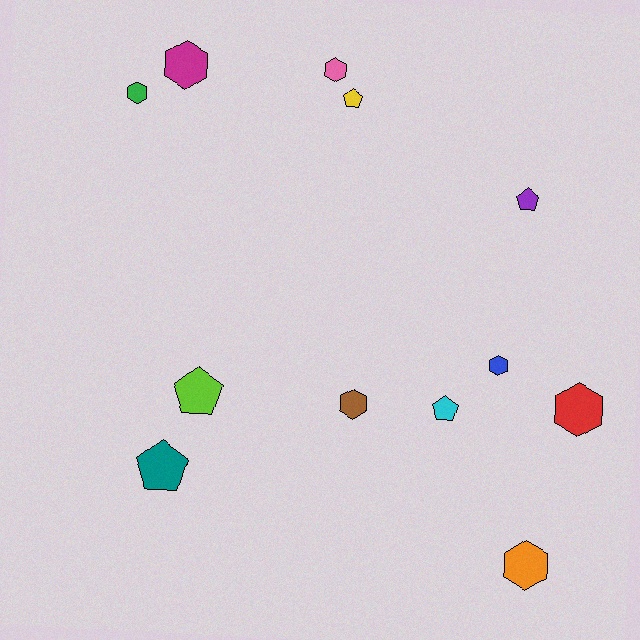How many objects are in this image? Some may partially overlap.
There are 12 objects.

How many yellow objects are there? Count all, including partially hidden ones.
There is 1 yellow object.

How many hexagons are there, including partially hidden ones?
There are 7 hexagons.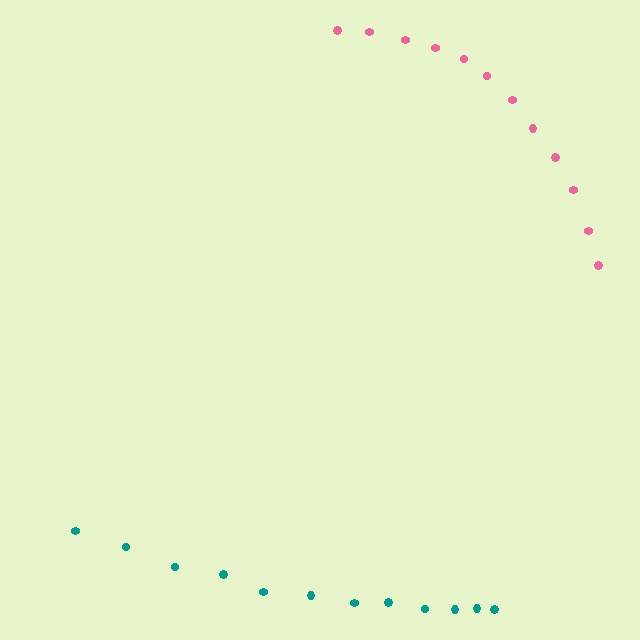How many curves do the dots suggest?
There are 2 distinct paths.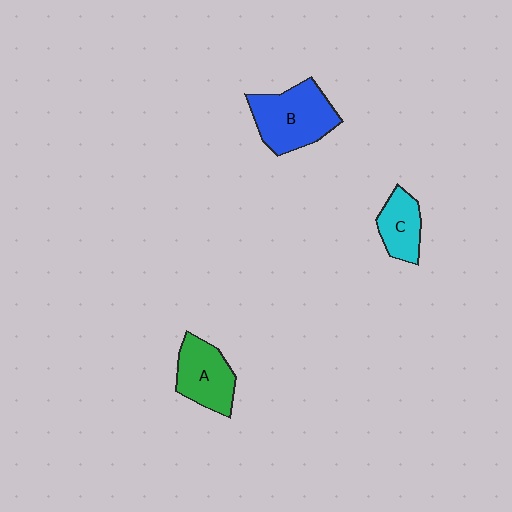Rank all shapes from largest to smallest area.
From largest to smallest: B (blue), A (green), C (cyan).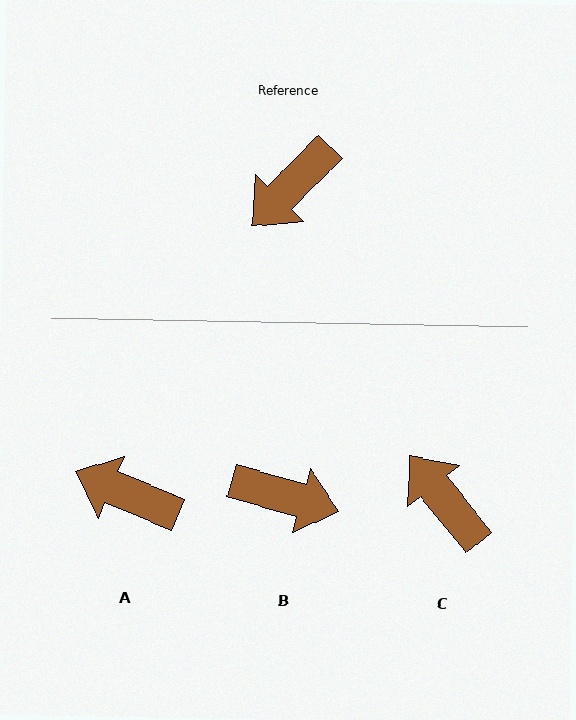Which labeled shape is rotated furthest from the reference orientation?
B, about 118 degrees away.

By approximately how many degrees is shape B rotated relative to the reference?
Approximately 118 degrees counter-clockwise.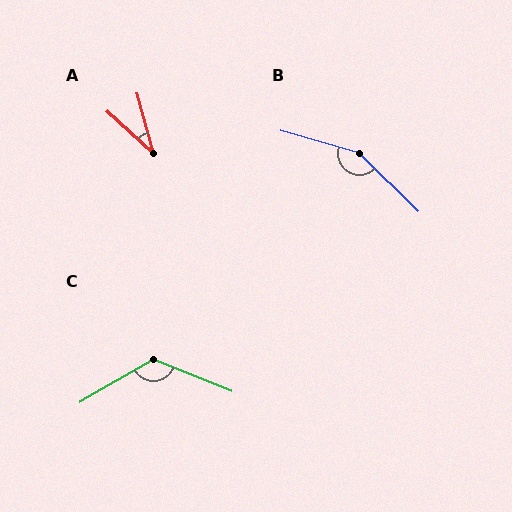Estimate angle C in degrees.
Approximately 128 degrees.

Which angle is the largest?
B, at approximately 152 degrees.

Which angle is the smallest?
A, at approximately 32 degrees.